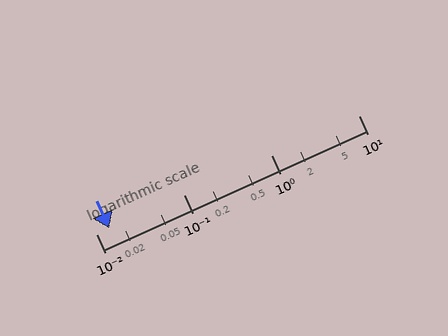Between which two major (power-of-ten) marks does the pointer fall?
The pointer is between 0.01 and 0.1.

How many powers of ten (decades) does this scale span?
The scale spans 3 decades, from 0.01 to 10.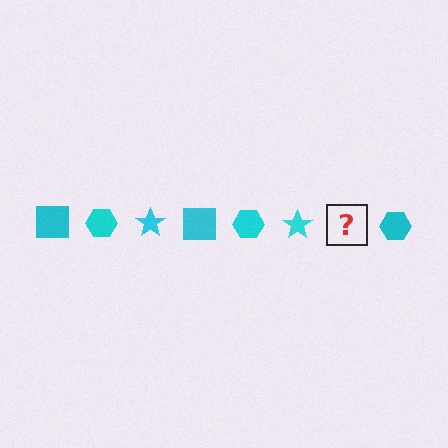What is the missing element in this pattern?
The missing element is a cyan square.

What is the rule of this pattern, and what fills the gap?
The rule is that the pattern cycles through square, hexagon, star shapes in cyan. The gap should be filled with a cyan square.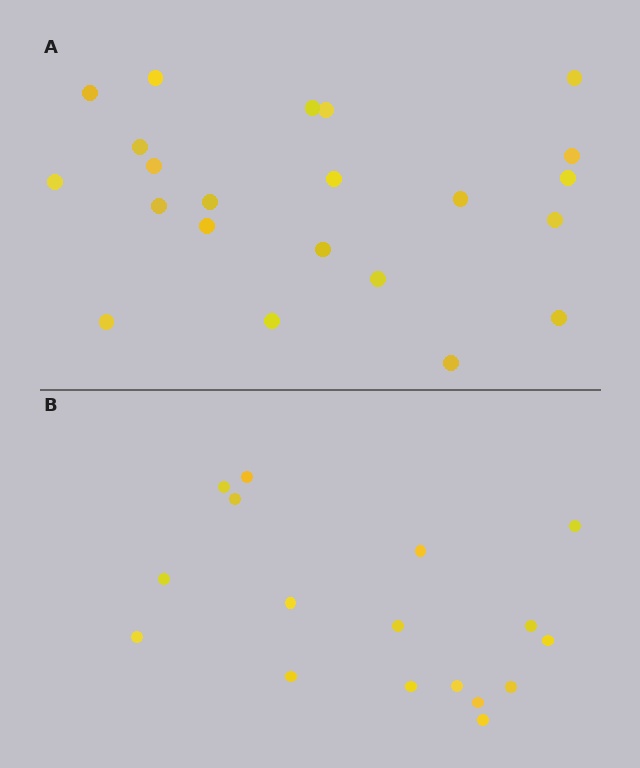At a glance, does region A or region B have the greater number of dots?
Region A (the top region) has more dots.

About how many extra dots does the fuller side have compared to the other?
Region A has about 5 more dots than region B.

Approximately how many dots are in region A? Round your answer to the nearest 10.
About 20 dots. (The exact count is 22, which rounds to 20.)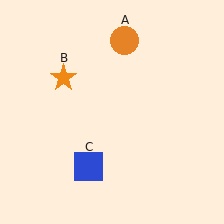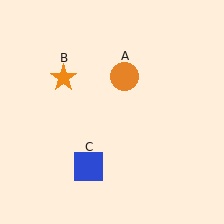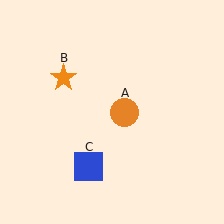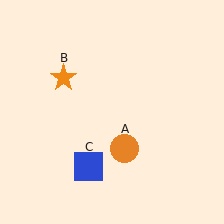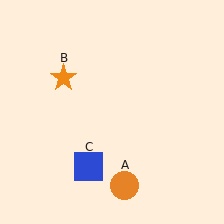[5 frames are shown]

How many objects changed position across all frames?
1 object changed position: orange circle (object A).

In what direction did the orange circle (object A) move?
The orange circle (object A) moved down.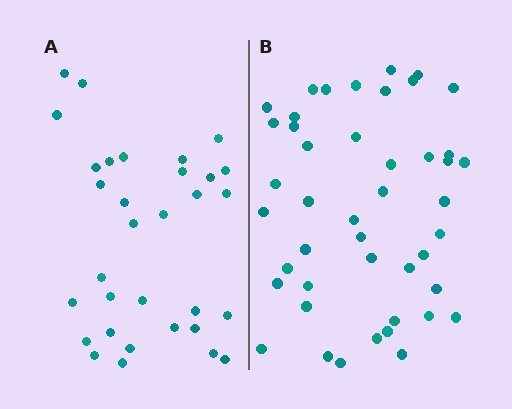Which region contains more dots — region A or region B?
Region B (the right region) has more dots.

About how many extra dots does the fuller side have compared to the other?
Region B has approximately 15 more dots than region A.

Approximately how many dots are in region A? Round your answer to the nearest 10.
About 30 dots. (The exact count is 32, which rounds to 30.)